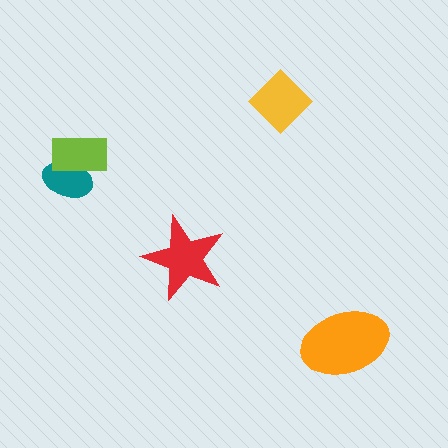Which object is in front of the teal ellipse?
The lime rectangle is in front of the teal ellipse.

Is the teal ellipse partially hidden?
Yes, it is partially covered by another shape.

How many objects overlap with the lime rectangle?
1 object overlaps with the lime rectangle.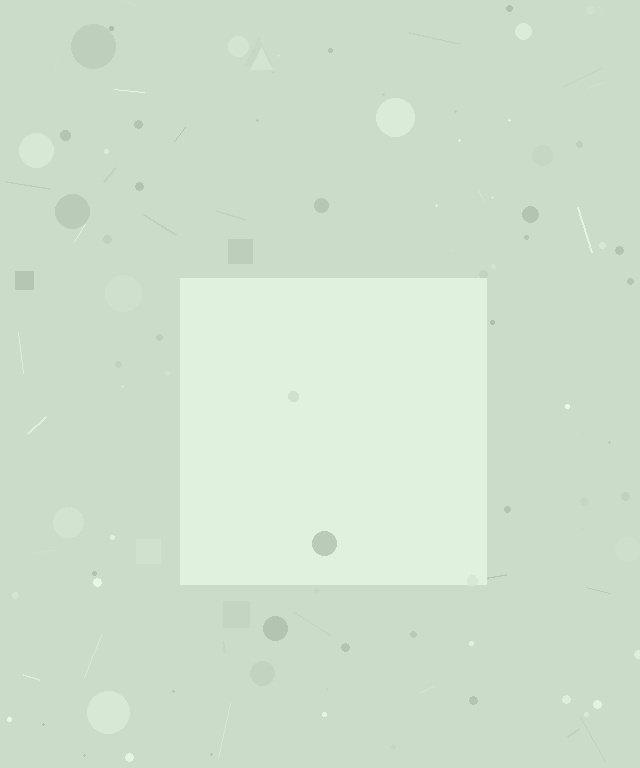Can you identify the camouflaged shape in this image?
The camouflaged shape is a square.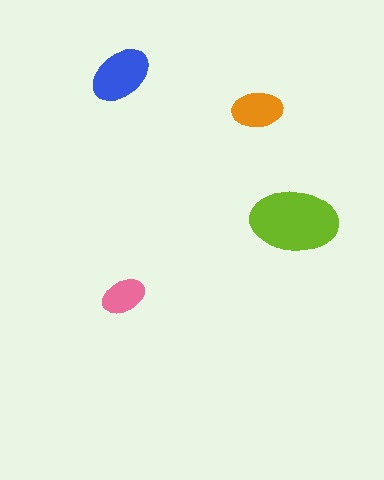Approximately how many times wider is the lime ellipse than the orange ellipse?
About 1.5 times wider.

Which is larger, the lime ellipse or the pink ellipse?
The lime one.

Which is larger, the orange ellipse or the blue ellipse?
The blue one.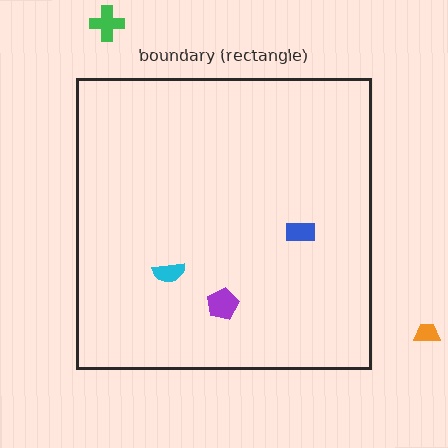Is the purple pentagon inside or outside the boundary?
Inside.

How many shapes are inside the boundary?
3 inside, 2 outside.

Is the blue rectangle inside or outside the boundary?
Inside.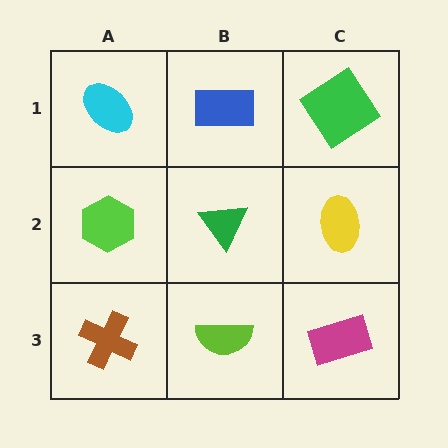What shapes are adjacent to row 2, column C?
A green diamond (row 1, column C), a magenta rectangle (row 3, column C), a green triangle (row 2, column B).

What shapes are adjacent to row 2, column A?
A cyan ellipse (row 1, column A), a brown cross (row 3, column A), a green triangle (row 2, column B).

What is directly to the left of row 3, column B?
A brown cross.